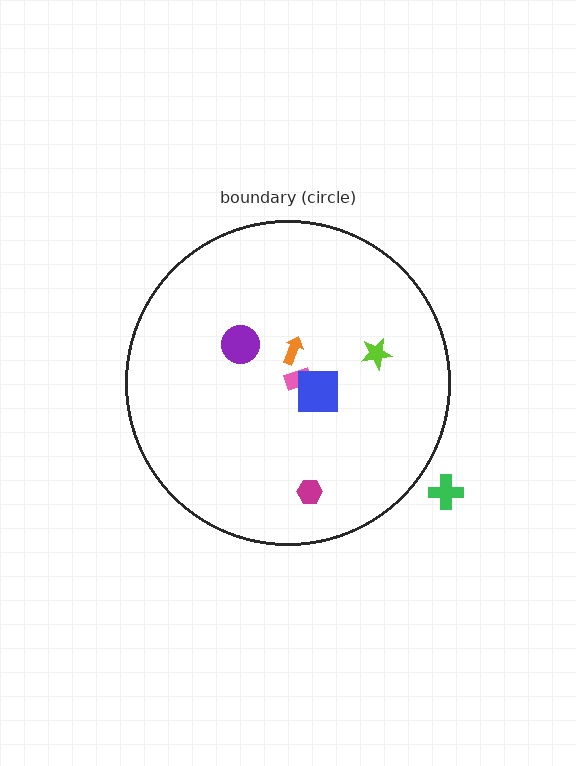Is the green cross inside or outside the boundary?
Outside.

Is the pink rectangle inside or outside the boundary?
Inside.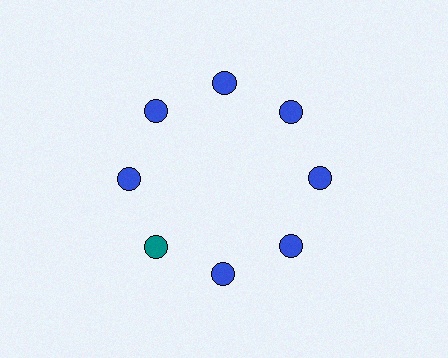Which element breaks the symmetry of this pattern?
The teal circle at roughly the 8 o'clock position breaks the symmetry. All other shapes are blue circles.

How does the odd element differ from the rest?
It has a different color: teal instead of blue.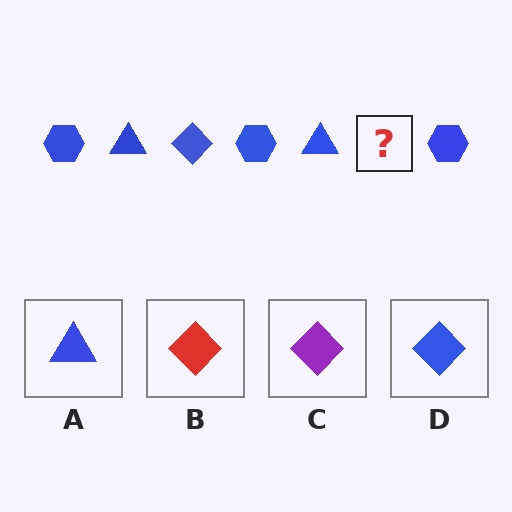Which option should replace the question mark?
Option D.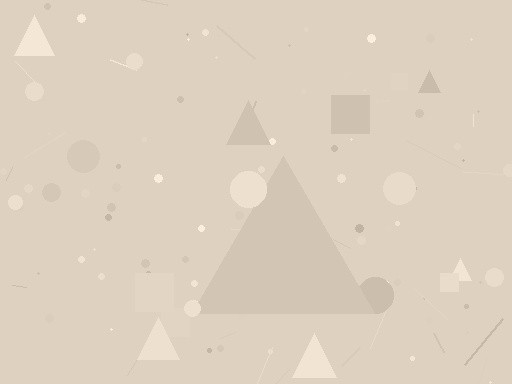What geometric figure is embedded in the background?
A triangle is embedded in the background.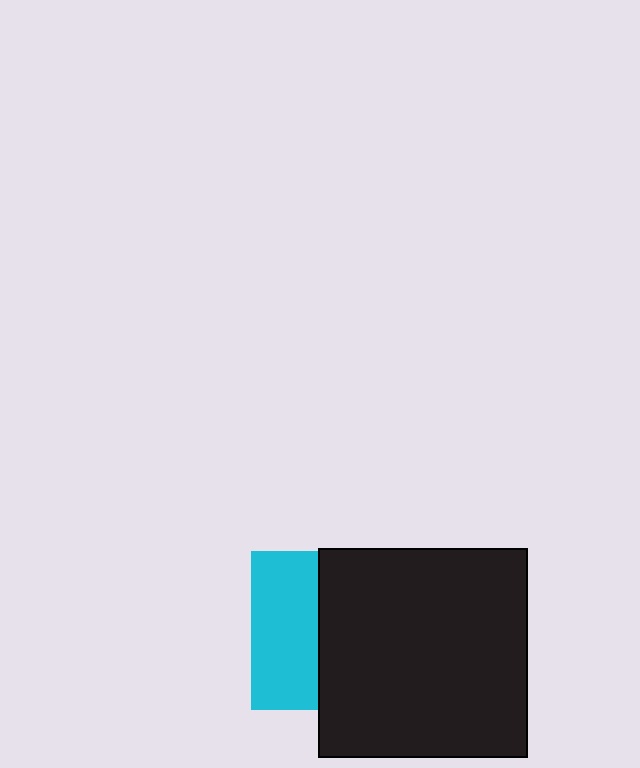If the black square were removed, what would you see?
You would see the complete cyan square.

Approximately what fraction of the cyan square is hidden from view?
Roughly 58% of the cyan square is hidden behind the black square.